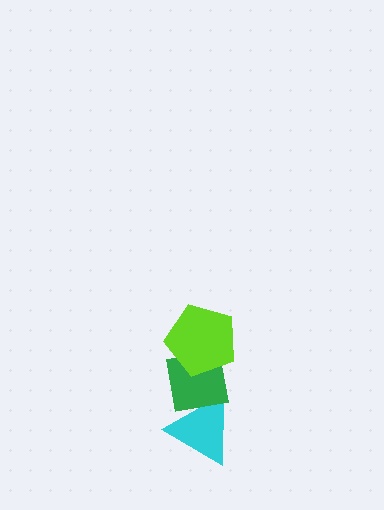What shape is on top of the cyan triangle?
The green square is on top of the cyan triangle.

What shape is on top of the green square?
The lime pentagon is on top of the green square.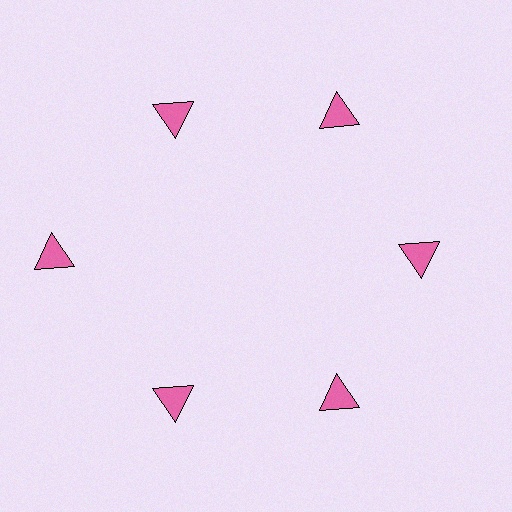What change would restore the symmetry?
The symmetry would be restored by moving it inward, back onto the ring so that all 6 triangles sit at equal angles and equal distance from the center.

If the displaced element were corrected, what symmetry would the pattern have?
It would have 6-fold rotational symmetry — the pattern would map onto itself every 60 degrees.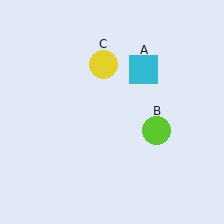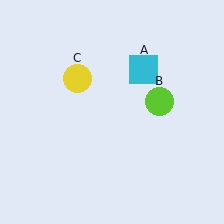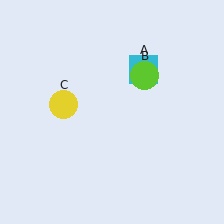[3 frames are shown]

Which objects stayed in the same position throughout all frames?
Cyan square (object A) remained stationary.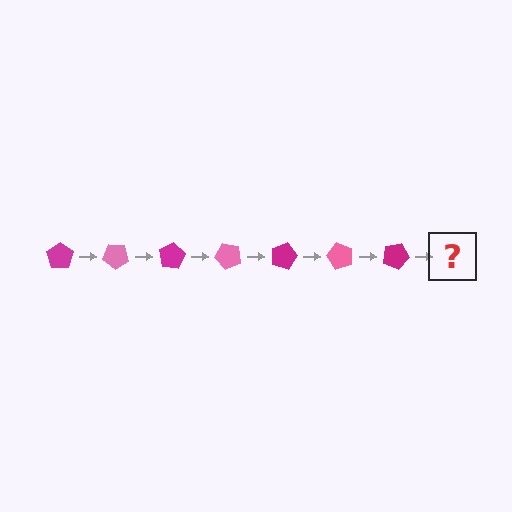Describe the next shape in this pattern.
It should be a pink pentagon, rotated 280 degrees from the start.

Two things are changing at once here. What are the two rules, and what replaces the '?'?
The two rules are that it rotates 40 degrees each step and the color cycles through magenta and pink. The '?' should be a pink pentagon, rotated 280 degrees from the start.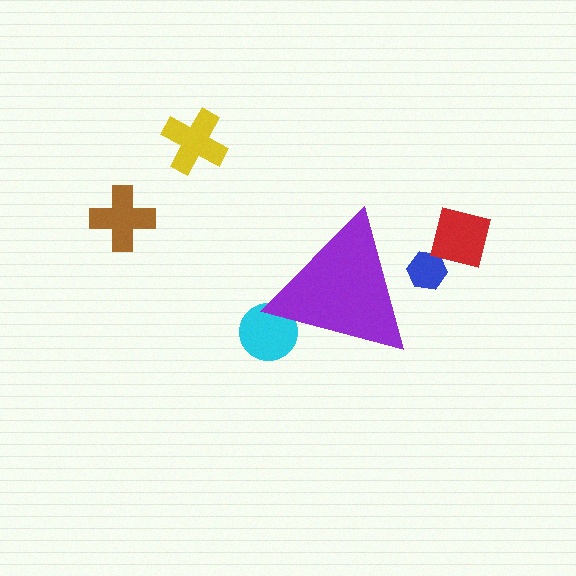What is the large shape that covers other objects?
A purple triangle.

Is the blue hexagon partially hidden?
Yes, the blue hexagon is partially hidden behind the purple triangle.